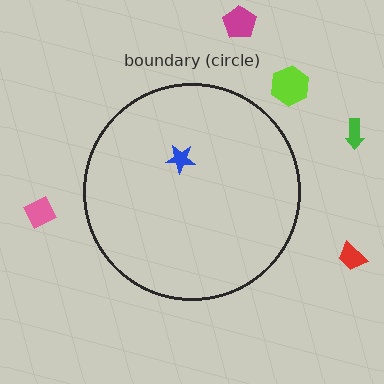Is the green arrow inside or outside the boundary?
Outside.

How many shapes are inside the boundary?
1 inside, 5 outside.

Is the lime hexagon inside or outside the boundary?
Outside.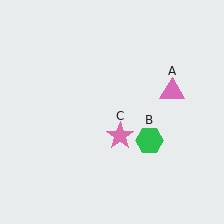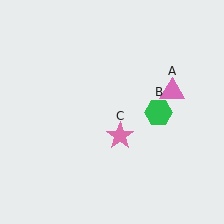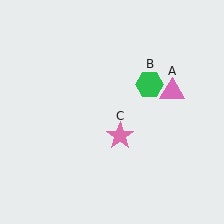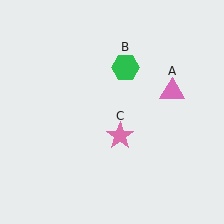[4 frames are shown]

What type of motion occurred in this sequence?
The green hexagon (object B) rotated counterclockwise around the center of the scene.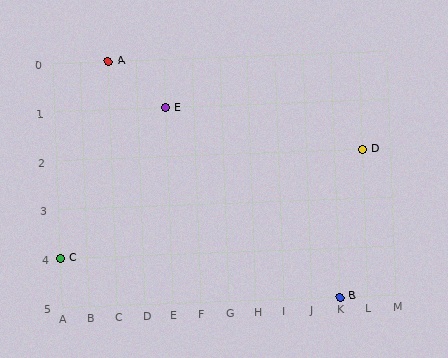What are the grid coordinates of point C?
Point C is at grid coordinates (A, 4).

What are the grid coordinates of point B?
Point B is at grid coordinates (K, 5).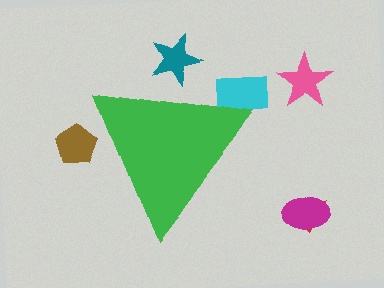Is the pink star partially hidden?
No, the pink star is fully visible.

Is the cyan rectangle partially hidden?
Yes, the cyan rectangle is partially hidden behind the green triangle.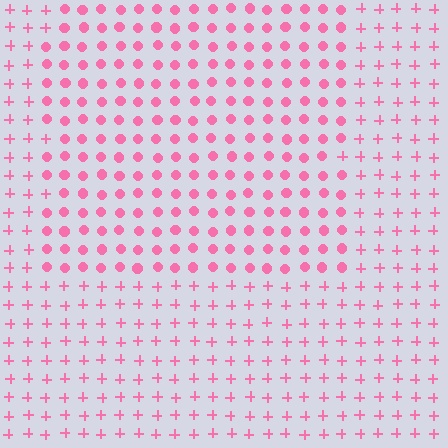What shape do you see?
I see a rectangle.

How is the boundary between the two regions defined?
The boundary is defined by a change in element shape: circles inside vs. plus signs outside. All elements share the same color and spacing.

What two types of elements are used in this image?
The image uses circles inside the rectangle region and plus signs outside it.